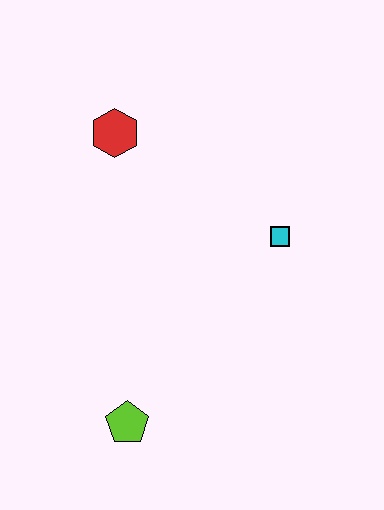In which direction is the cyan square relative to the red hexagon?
The cyan square is to the right of the red hexagon.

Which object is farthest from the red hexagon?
The lime pentagon is farthest from the red hexagon.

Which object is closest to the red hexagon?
The cyan square is closest to the red hexagon.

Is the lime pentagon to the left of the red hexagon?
No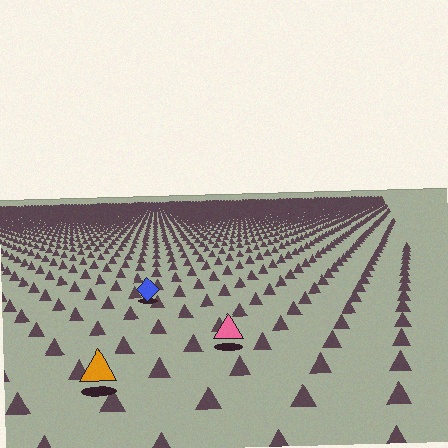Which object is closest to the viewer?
The orange triangle is closest. The texture marks near it are larger and more spread out.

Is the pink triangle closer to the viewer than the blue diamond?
Yes. The pink triangle is closer — you can tell from the texture gradient: the ground texture is coarser near it.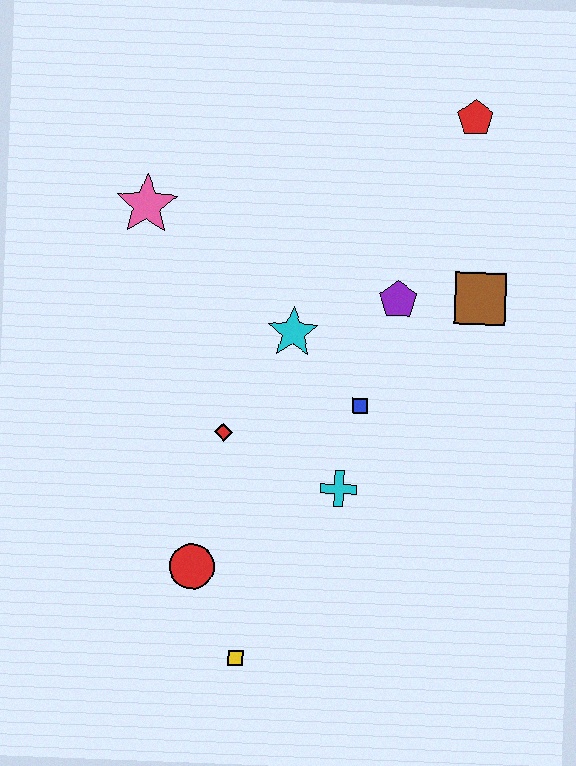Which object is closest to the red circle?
The yellow square is closest to the red circle.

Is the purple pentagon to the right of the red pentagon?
No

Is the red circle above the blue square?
No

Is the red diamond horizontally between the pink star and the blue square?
Yes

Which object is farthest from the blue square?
The red pentagon is farthest from the blue square.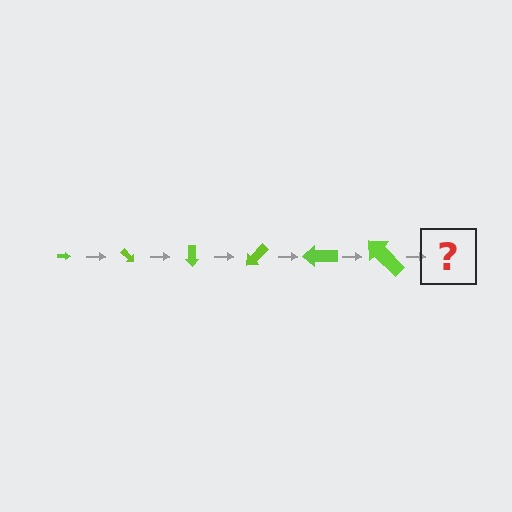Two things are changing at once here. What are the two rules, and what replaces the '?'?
The two rules are that the arrow grows larger each step and it rotates 45 degrees each step. The '?' should be an arrow, larger than the previous one and rotated 270 degrees from the start.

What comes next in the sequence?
The next element should be an arrow, larger than the previous one and rotated 270 degrees from the start.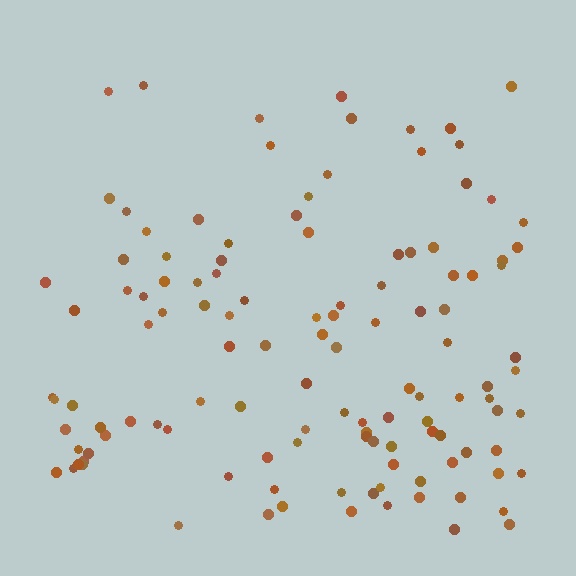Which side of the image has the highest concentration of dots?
The bottom.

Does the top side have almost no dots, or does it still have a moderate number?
Still a moderate number, just noticeably fewer than the bottom.